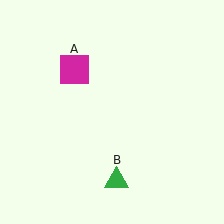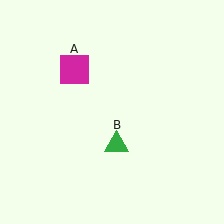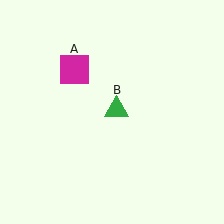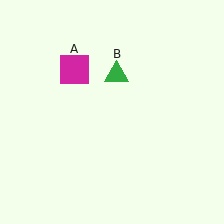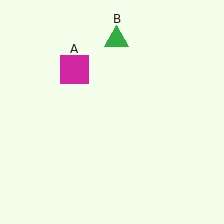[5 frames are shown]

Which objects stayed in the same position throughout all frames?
Magenta square (object A) remained stationary.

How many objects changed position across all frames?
1 object changed position: green triangle (object B).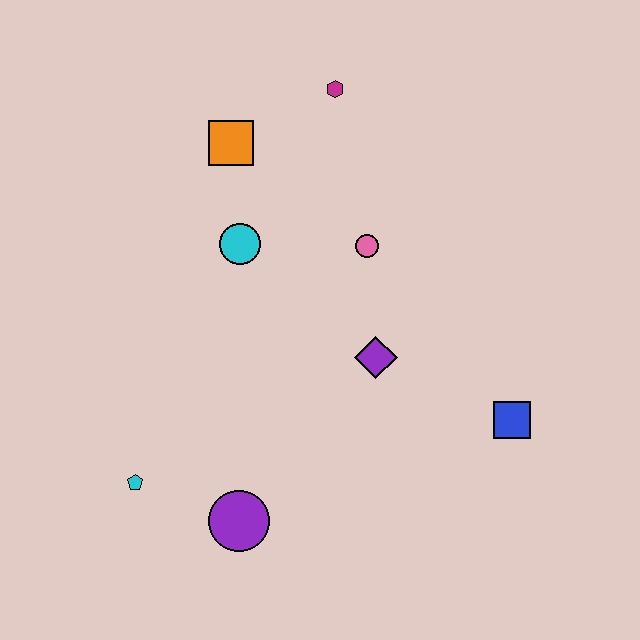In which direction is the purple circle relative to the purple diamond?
The purple circle is below the purple diamond.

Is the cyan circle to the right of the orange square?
Yes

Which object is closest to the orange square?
The cyan circle is closest to the orange square.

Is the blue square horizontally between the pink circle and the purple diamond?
No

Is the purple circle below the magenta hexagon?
Yes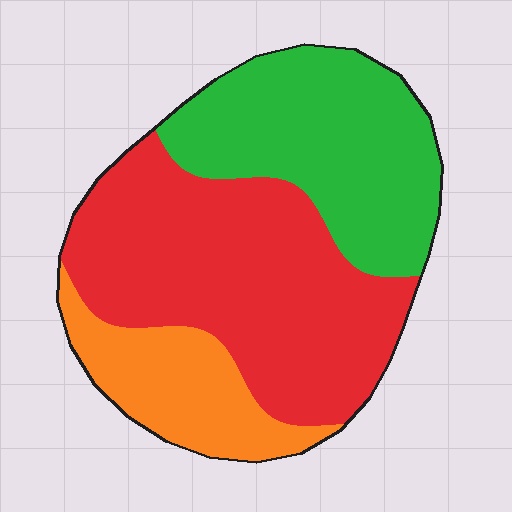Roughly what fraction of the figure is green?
Green takes up about one third (1/3) of the figure.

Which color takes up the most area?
Red, at roughly 50%.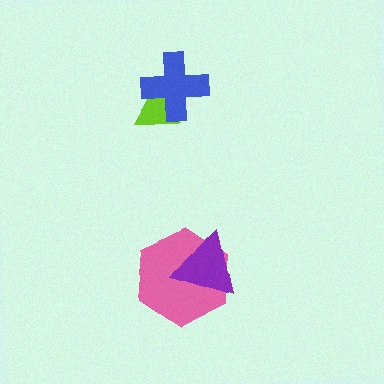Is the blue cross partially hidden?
No, no other shape covers it.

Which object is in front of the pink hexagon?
The purple triangle is in front of the pink hexagon.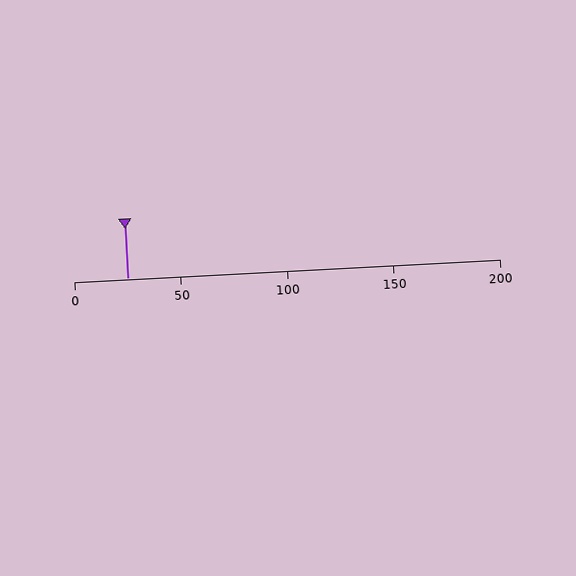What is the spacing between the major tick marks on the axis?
The major ticks are spaced 50 apart.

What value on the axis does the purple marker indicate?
The marker indicates approximately 25.